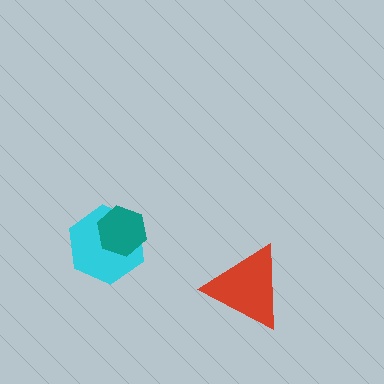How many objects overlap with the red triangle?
0 objects overlap with the red triangle.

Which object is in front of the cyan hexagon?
The teal hexagon is in front of the cyan hexagon.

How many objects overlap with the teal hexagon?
1 object overlaps with the teal hexagon.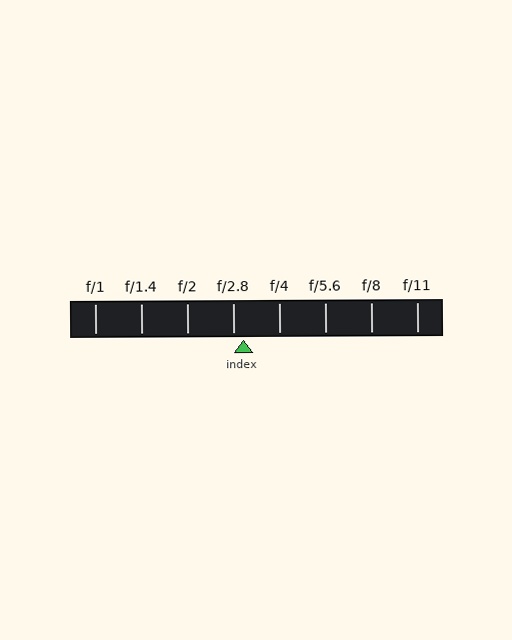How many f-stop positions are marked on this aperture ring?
There are 8 f-stop positions marked.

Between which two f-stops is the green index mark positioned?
The index mark is between f/2.8 and f/4.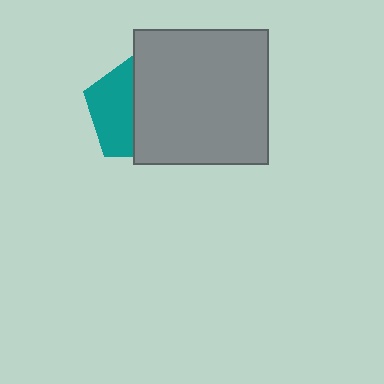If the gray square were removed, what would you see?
You would see the complete teal pentagon.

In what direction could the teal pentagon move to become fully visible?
The teal pentagon could move left. That would shift it out from behind the gray square entirely.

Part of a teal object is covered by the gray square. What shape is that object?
It is a pentagon.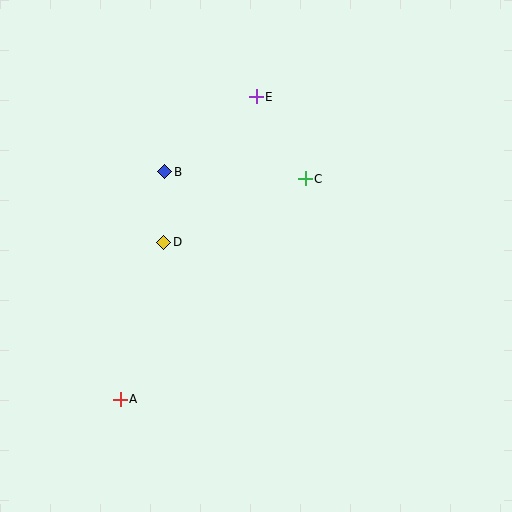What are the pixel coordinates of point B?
Point B is at (165, 172).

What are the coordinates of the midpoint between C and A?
The midpoint between C and A is at (213, 289).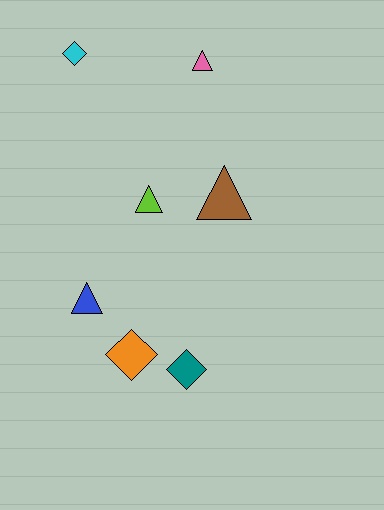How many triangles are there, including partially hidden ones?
There are 4 triangles.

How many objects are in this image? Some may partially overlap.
There are 7 objects.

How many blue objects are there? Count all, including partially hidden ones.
There is 1 blue object.